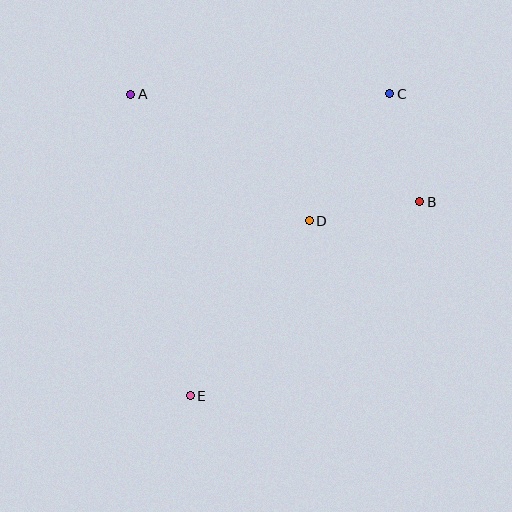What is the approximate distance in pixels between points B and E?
The distance between B and E is approximately 300 pixels.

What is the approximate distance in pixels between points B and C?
The distance between B and C is approximately 112 pixels.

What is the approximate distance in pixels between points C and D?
The distance between C and D is approximately 150 pixels.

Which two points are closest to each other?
Points B and D are closest to each other.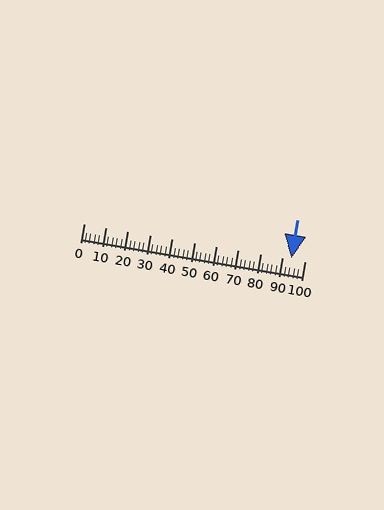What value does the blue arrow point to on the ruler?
The blue arrow points to approximately 94.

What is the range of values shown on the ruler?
The ruler shows values from 0 to 100.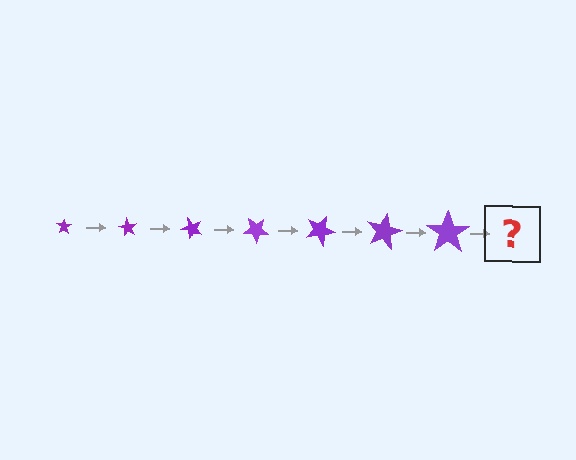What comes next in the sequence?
The next element should be a star, larger than the previous one and rotated 420 degrees from the start.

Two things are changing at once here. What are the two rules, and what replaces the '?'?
The two rules are that the star grows larger each step and it rotates 60 degrees each step. The '?' should be a star, larger than the previous one and rotated 420 degrees from the start.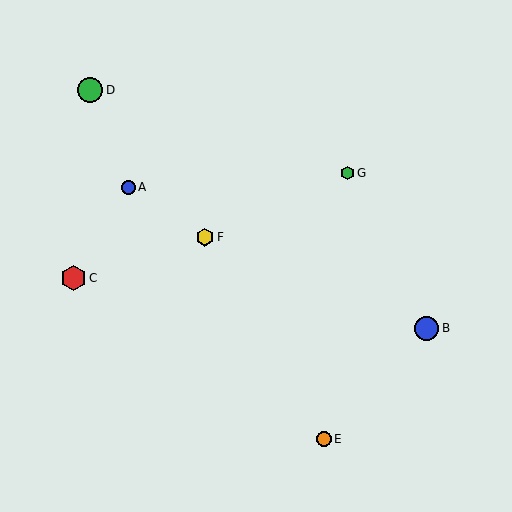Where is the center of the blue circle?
The center of the blue circle is at (426, 328).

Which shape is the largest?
The green circle (labeled D) is the largest.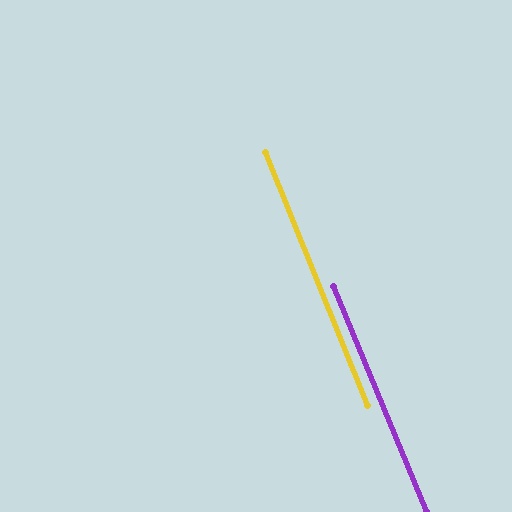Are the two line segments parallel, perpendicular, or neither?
Parallel — their directions differ by only 0.4°.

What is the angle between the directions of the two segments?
Approximately 0 degrees.